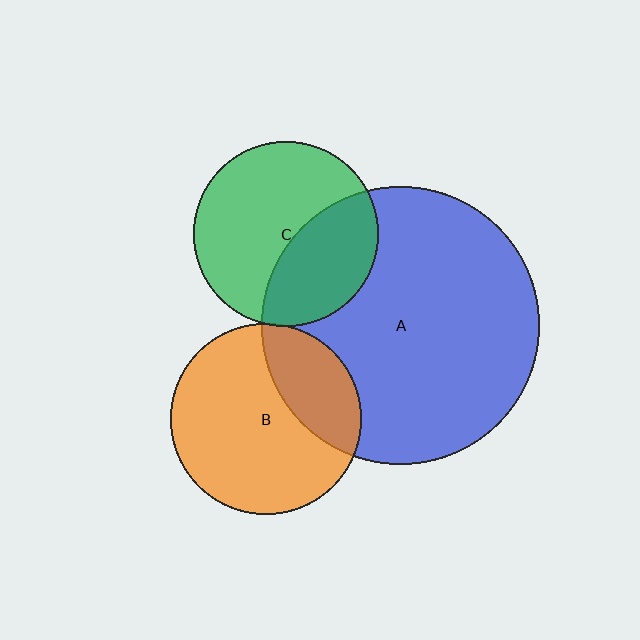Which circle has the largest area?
Circle A (blue).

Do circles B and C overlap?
Yes.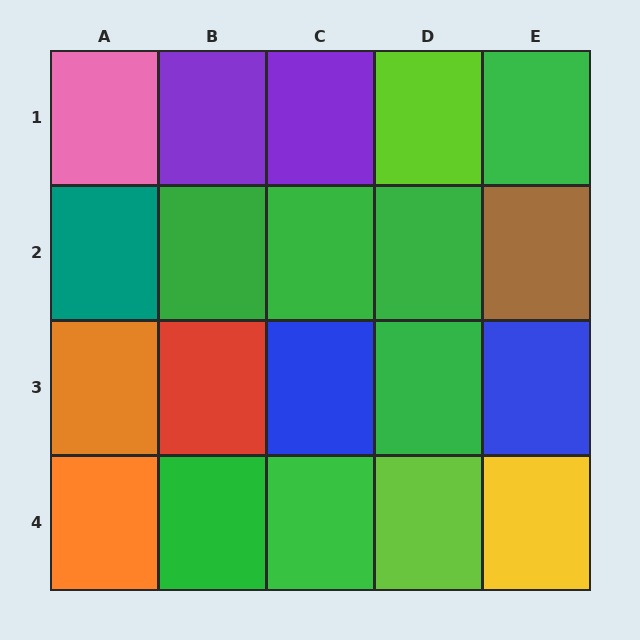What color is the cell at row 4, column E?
Yellow.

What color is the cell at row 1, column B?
Purple.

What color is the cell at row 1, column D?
Lime.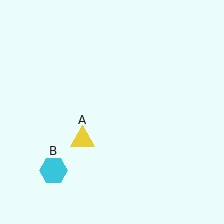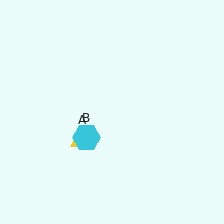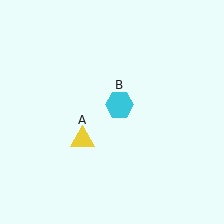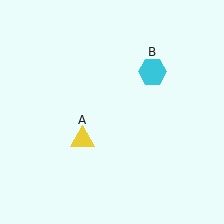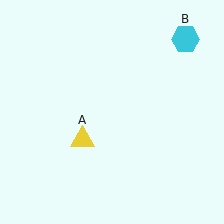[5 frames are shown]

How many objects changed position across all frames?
1 object changed position: cyan hexagon (object B).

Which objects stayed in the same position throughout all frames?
Yellow triangle (object A) remained stationary.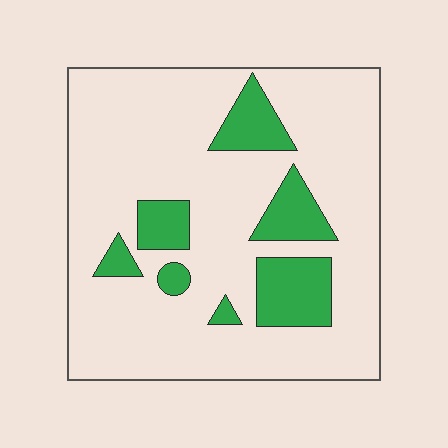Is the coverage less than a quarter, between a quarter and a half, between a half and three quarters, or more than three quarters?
Less than a quarter.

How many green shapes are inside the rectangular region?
7.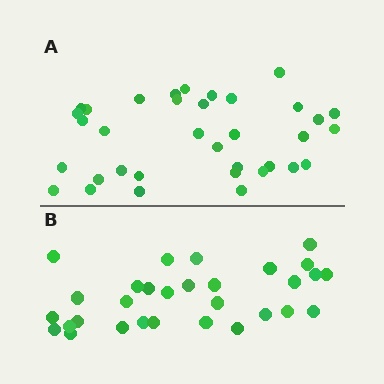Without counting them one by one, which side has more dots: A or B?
Region A (the top region) has more dots.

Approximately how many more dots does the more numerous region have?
Region A has about 5 more dots than region B.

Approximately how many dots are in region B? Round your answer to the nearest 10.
About 30 dots.